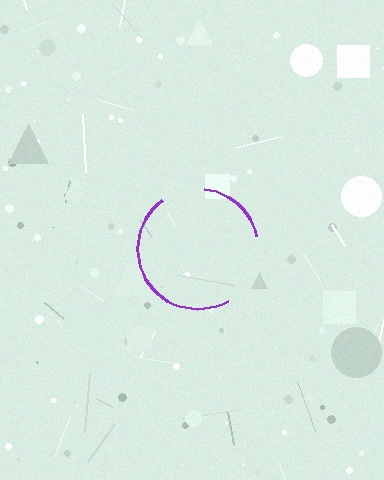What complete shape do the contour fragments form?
The contour fragments form a circle.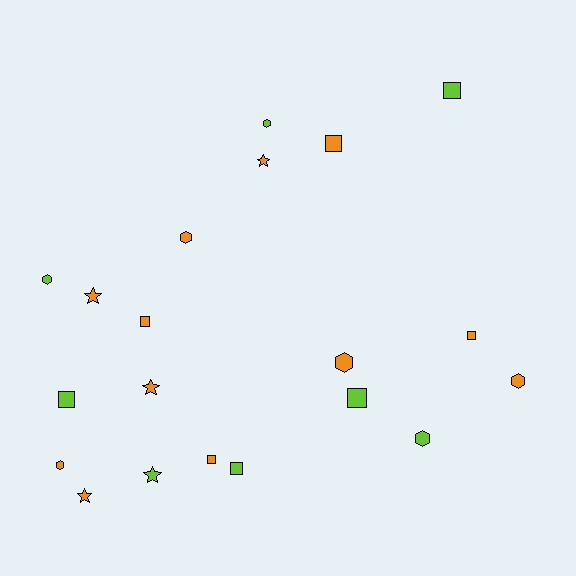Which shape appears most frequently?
Square, with 8 objects.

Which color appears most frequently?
Orange, with 12 objects.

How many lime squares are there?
There are 4 lime squares.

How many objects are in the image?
There are 20 objects.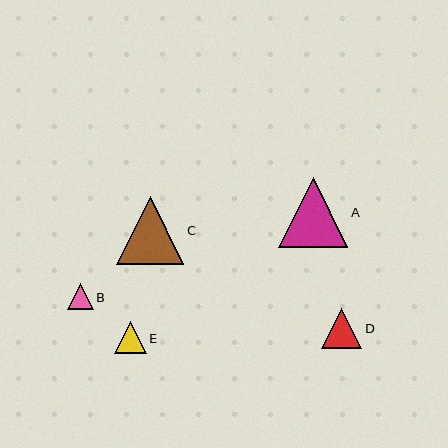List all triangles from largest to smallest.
From largest to smallest: A, C, D, E, B.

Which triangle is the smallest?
Triangle B is the smallest with a size of approximately 26 pixels.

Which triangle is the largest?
Triangle A is the largest with a size of approximately 69 pixels.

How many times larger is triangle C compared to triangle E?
Triangle C is approximately 2.1 times the size of triangle E.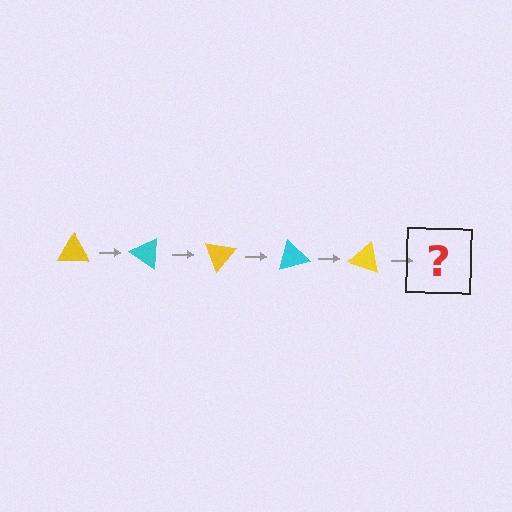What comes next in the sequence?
The next element should be a cyan triangle, rotated 175 degrees from the start.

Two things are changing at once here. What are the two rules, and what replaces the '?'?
The two rules are that it rotates 35 degrees each step and the color cycles through yellow and cyan. The '?' should be a cyan triangle, rotated 175 degrees from the start.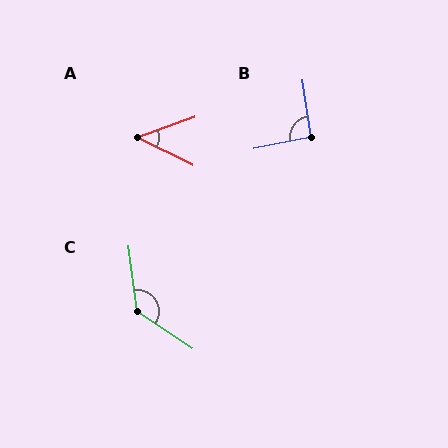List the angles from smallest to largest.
A (46°), B (94°), C (131°).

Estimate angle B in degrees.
Approximately 94 degrees.